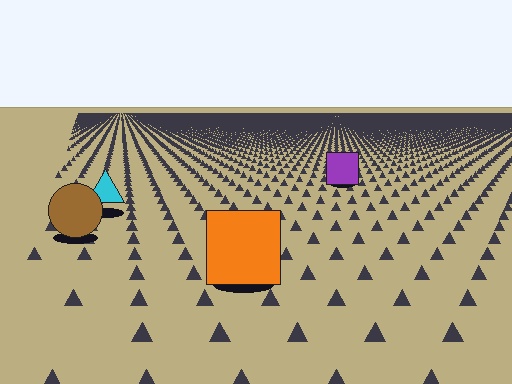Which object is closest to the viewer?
The orange square is closest. The texture marks near it are larger and more spread out.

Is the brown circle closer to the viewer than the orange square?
No. The orange square is closer — you can tell from the texture gradient: the ground texture is coarser near it.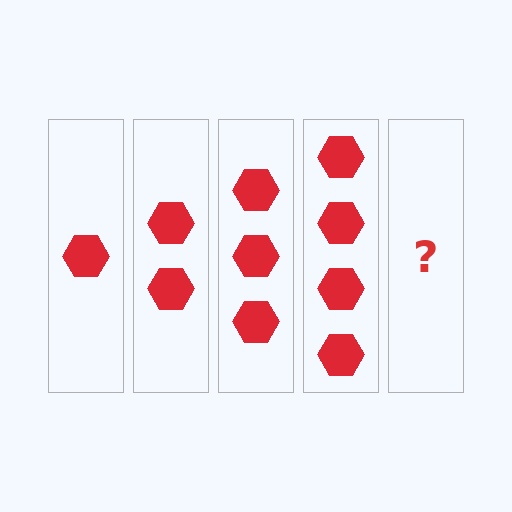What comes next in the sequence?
The next element should be 5 hexagons.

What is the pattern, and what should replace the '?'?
The pattern is that each step adds one more hexagon. The '?' should be 5 hexagons.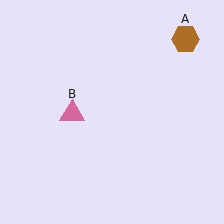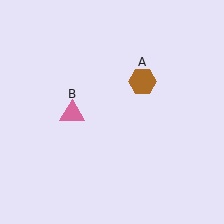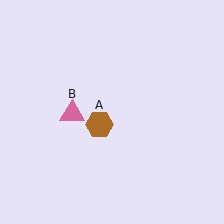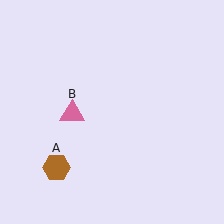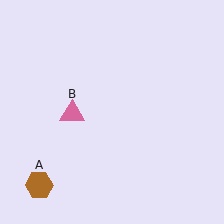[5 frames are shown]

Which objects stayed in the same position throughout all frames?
Pink triangle (object B) remained stationary.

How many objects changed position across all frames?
1 object changed position: brown hexagon (object A).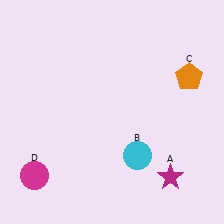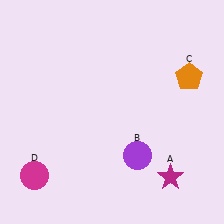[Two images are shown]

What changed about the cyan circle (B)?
In Image 1, B is cyan. In Image 2, it changed to purple.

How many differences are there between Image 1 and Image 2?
There is 1 difference between the two images.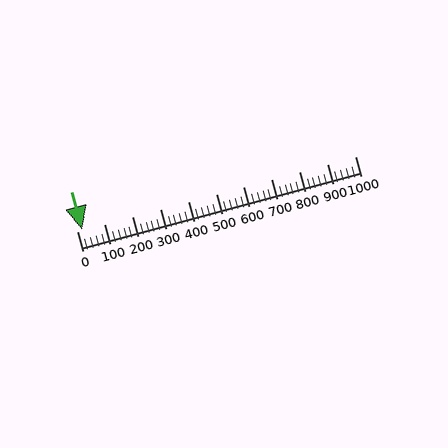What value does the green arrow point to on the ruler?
The green arrow points to approximately 20.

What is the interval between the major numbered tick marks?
The major tick marks are spaced 100 units apart.